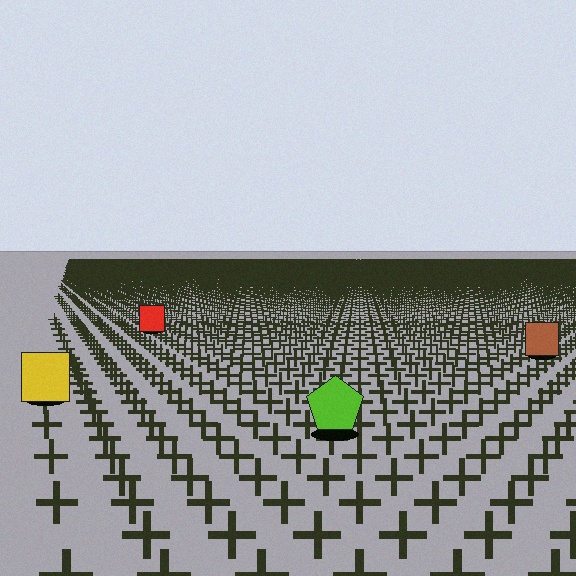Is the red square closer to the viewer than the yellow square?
No. The yellow square is closer — you can tell from the texture gradient: the ground texture is coarser near it.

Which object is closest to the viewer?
The lime pentagon is closest. The texture marks near it are larger and more spread out.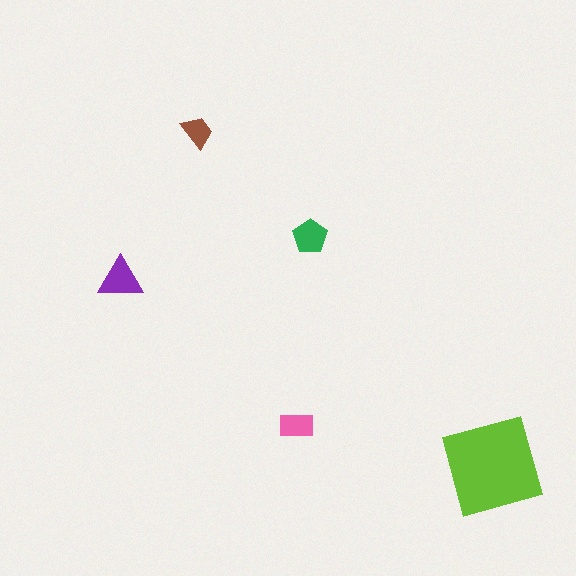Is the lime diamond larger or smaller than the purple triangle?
Larger.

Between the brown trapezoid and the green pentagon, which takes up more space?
The green pentagon.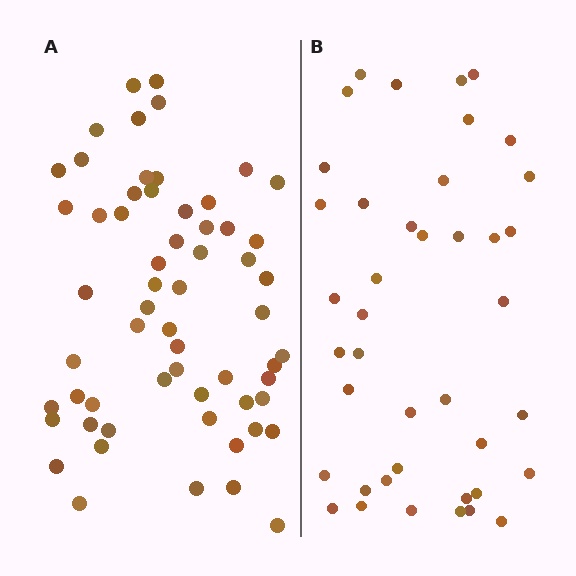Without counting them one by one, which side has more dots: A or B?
Region A (the left region) has more dots.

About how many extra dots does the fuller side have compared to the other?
Region A has approximately 20 more dots than region B.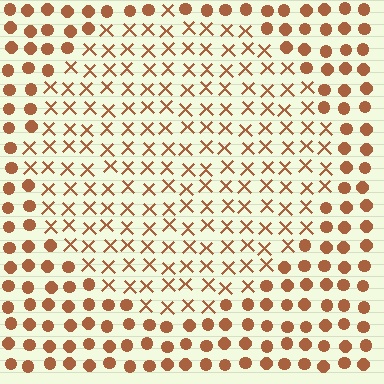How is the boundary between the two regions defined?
The boundary is defined by a change in element shape: X marks inside vs. circles outside. All elements share the same color and spacing.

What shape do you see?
I see a circle.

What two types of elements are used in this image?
The image uses X marks inside the circle region and circles outside it.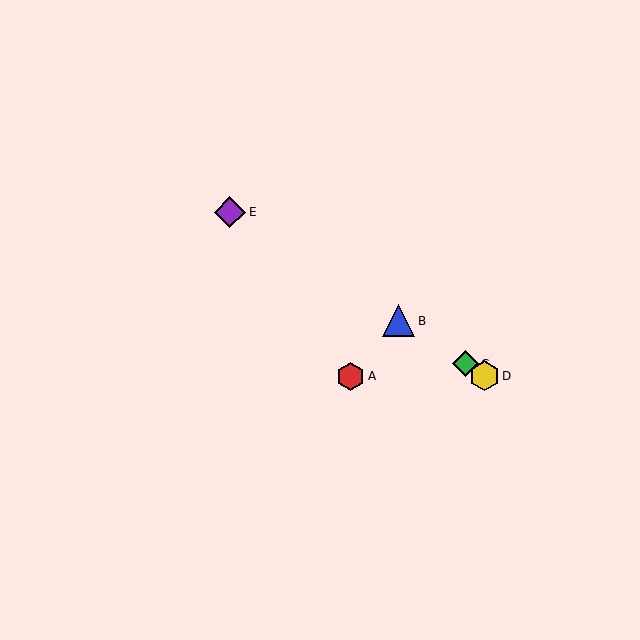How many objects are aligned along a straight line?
4 objects (B, C, D, E) are aligned along a straight line.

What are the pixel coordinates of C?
Object C is at (466, 364).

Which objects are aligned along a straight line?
Objects B, C, D, E are aligned along a straight line.